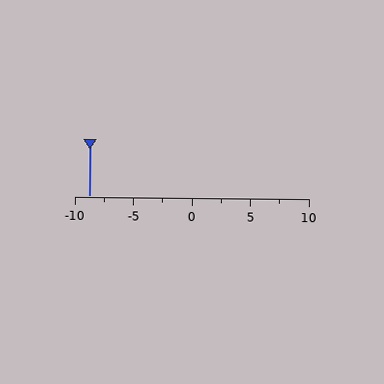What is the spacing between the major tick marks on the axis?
The major ticks are spaced 5 apart.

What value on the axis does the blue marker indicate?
The marker indicates approximately -8.8.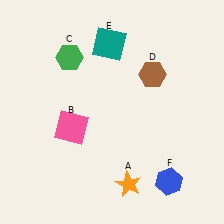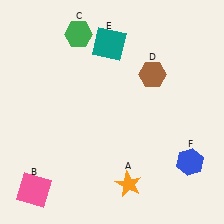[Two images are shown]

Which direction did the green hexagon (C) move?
The green hexagon (C) moved up.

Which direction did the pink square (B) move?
The pink square (B) moved down.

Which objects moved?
The objects that moved are: the pink square (B), the green hexagon (C), the blue hexagon (F).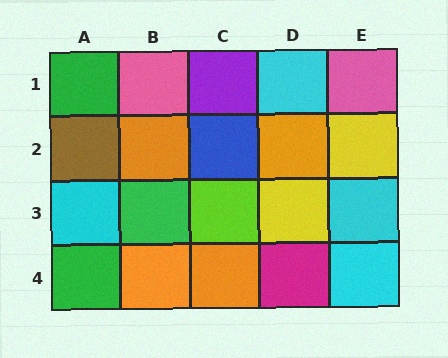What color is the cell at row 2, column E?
Yellow.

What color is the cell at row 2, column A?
Brown.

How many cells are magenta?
1 cell is magenta.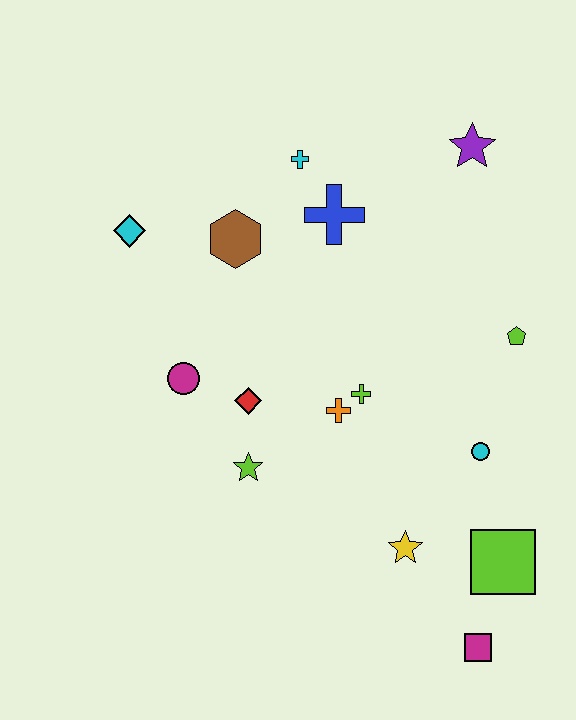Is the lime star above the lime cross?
No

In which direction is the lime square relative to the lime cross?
The lime square is below the lime cross.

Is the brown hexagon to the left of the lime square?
Yes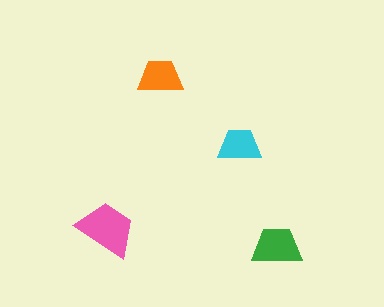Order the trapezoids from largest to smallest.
the pink one, the green one, the orange one, the cyan one.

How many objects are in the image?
There are 4 objects in the image.